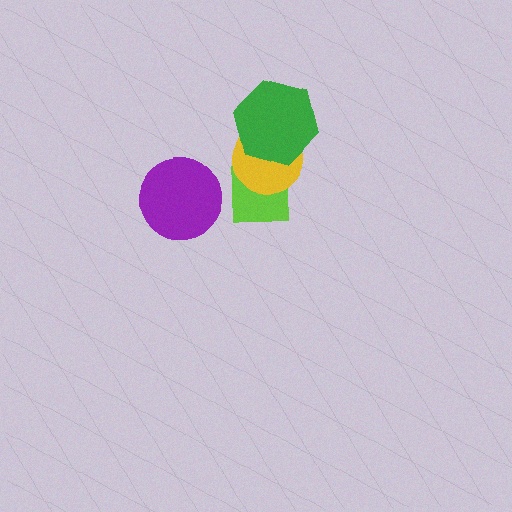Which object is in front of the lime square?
The yellow circle is in front of the lime square.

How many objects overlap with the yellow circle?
2 objects overlap with the yellow circle.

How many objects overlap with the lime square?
1 object overlaps with the lime square.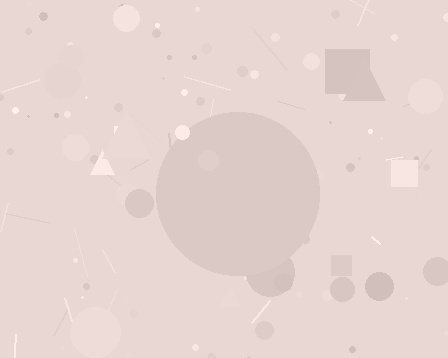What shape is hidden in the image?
A circle is hidden in the image.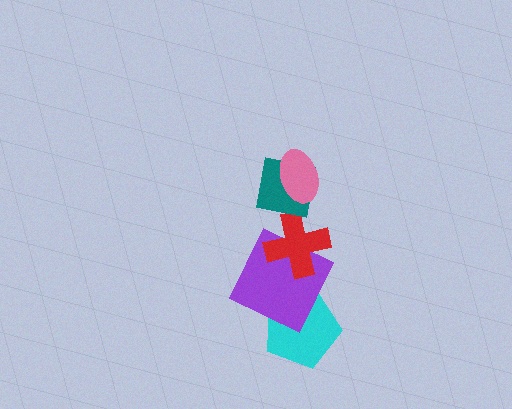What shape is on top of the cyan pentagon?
The purple square is on top of the cyan pentagon.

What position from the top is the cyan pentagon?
The cyan pentagon is 5th from the top.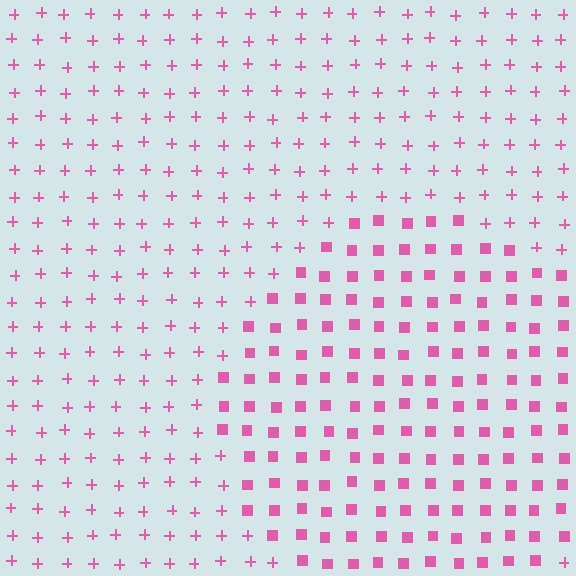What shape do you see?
I see a circle.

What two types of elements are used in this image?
The image uses squares inside the circle region and plus signs outside it.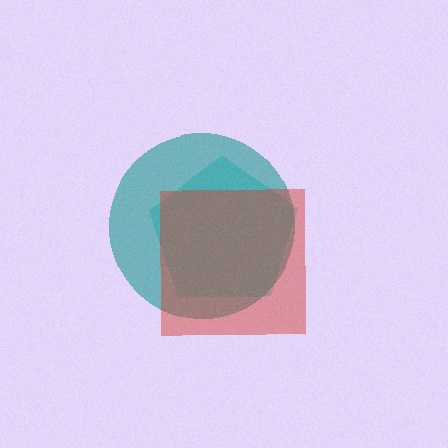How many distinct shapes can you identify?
There are 3 distinct shapes: a cyan pentagon, a teal circle, a red square.